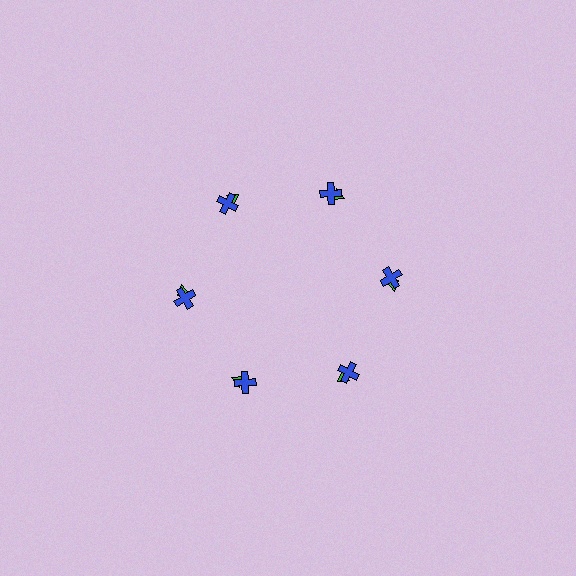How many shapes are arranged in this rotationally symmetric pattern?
There are 12 shapes, arranged in 6 groups of 2.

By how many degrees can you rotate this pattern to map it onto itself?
The pattern maps onto itself every 60 degrees of rotation.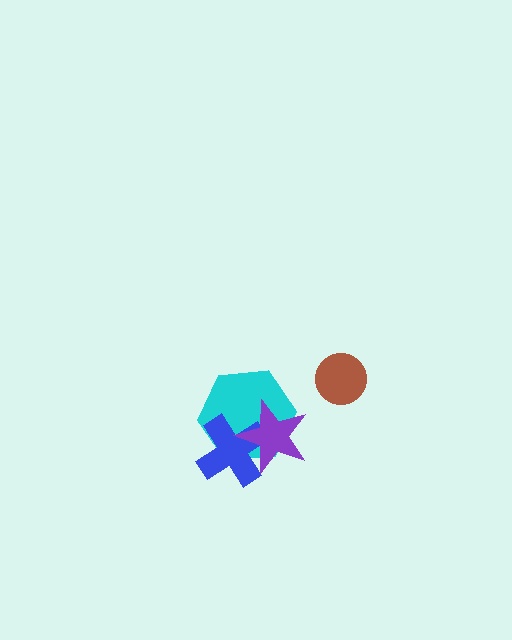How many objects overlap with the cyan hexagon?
2 objects overlap with the cyan hexagon.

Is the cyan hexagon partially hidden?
Yes, it is partially covered by another shape.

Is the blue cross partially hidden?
Yes, it is partially covered by another shape.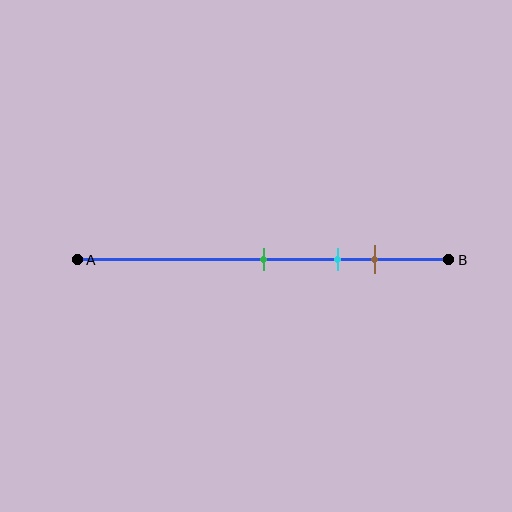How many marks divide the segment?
There are 3 marks dividing the segment.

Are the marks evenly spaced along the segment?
Yes, the marks are approximately evenly spaced.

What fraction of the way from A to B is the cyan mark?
The cyan mark is approximately 70% (0.7) of the way from A to B.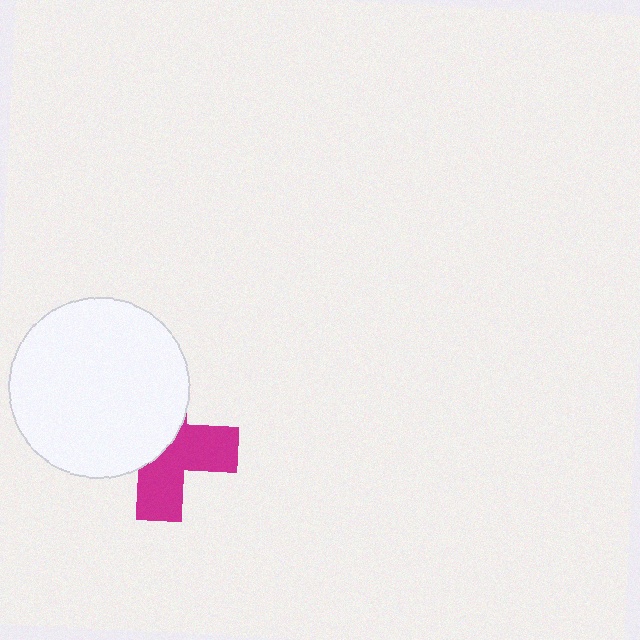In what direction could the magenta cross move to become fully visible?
The magenta cross could move toward the lower-right. That would shift it out from behind the white circle entirely.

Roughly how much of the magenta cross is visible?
About half of it is visible (roughly 48%).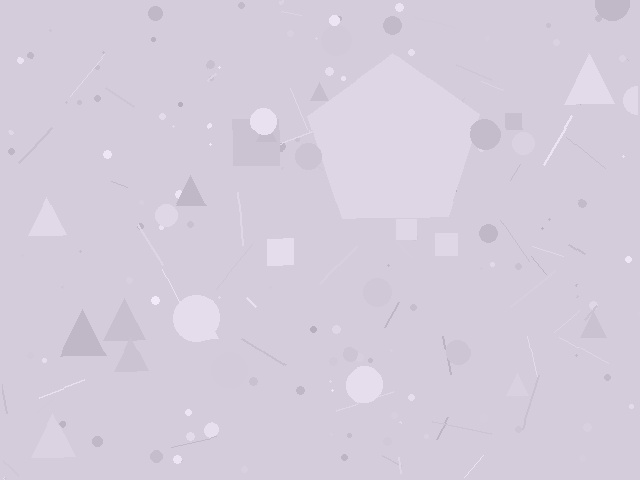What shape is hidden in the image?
A pentagon is hidden in the image.